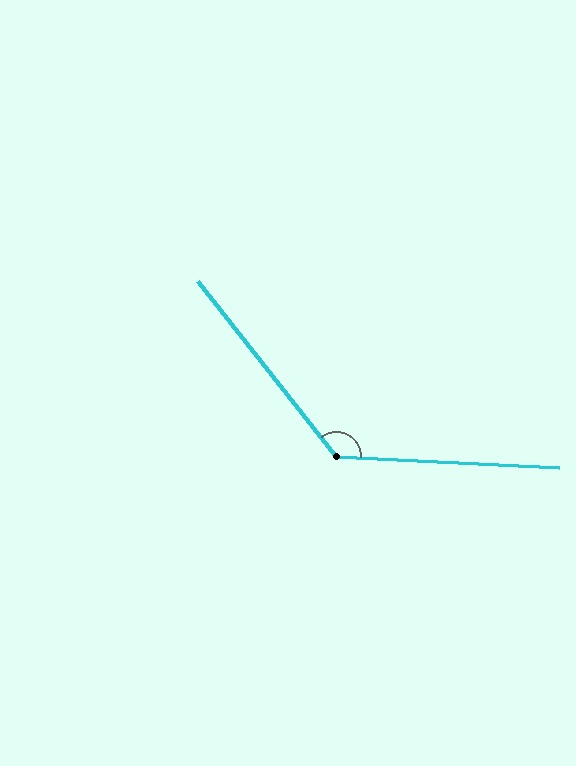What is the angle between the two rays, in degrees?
Approximately 131 degrees.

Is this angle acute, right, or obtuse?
It is obtuse.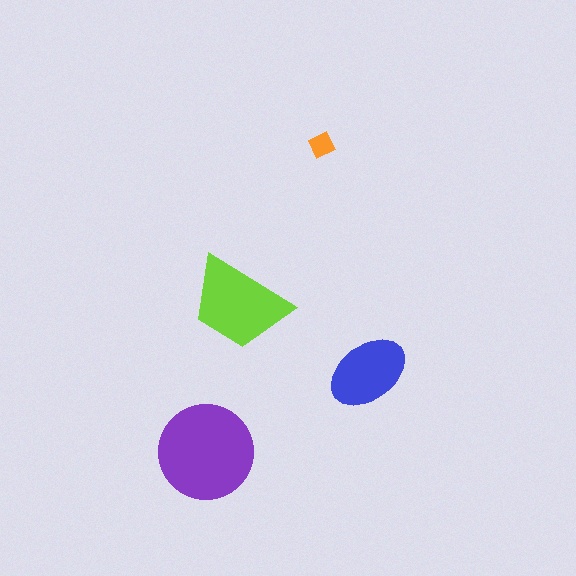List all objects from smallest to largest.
The orange diamond, the blue ellipse, the lime trapezoid, the purple circle.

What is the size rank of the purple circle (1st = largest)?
1st.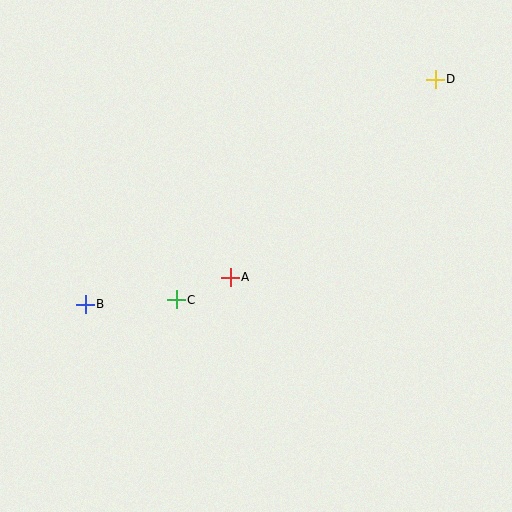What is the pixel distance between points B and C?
The distance between B and C is 91 pixels.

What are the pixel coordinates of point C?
Point C is at (176, 300).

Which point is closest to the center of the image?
Point A at (230, 277) is closest to the center.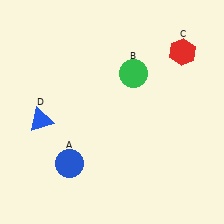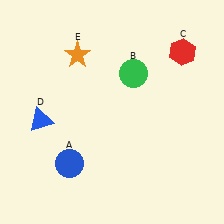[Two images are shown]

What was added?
An orange star (E) was added in Image 2.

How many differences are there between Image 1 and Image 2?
There is 1 difference between the two images.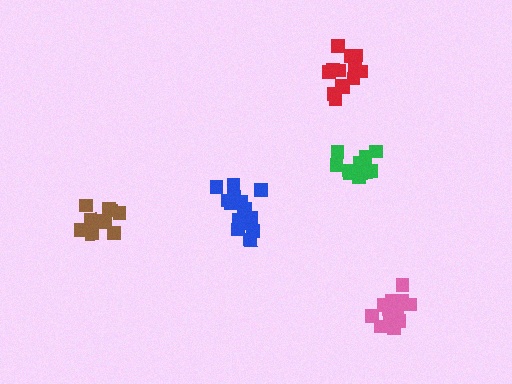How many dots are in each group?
Group 1: 16 dots, Group 2: 12 dots, Group 3: 12 dots, Group 4: 12 dots, Group 5: 13 dots (65 total).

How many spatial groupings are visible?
There are 5 spatial groupings.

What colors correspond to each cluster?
The clusters are colored: blue, pink, brown, green, red.